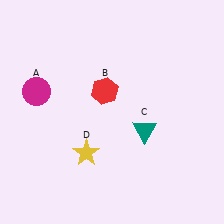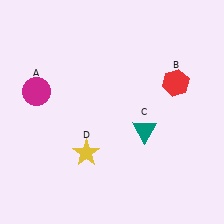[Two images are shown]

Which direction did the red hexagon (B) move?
The red hexagon (B) moved right.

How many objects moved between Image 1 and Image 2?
1 object moved between the two images.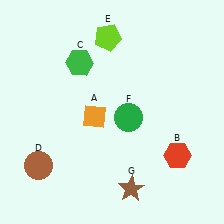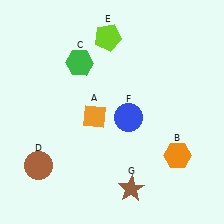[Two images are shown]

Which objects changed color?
B changed from red to orange. F changed from green to blue.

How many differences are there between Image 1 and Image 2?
There are 2 differences between the two images.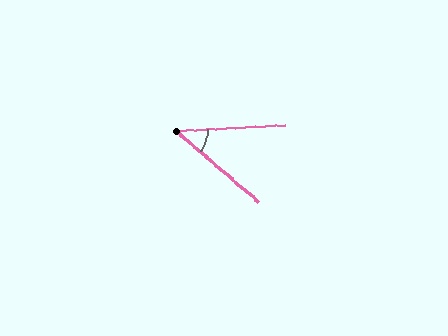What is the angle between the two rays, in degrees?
Approximately 44 degrees.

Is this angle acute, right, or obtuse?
It is acute.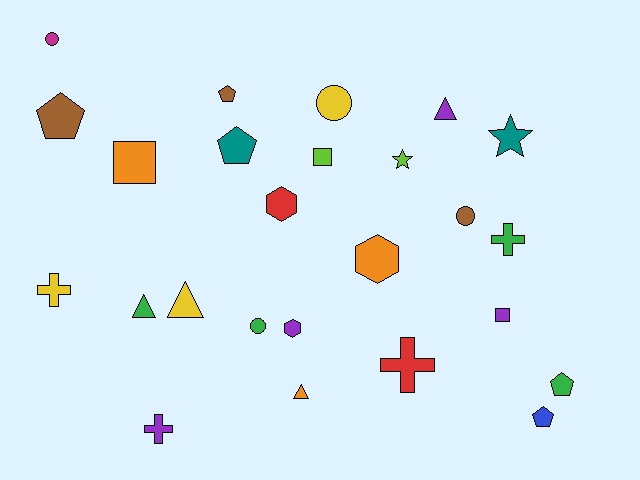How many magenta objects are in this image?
There is 1 magenta object.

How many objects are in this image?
There are 25 objects.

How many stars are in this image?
There are 2 stars.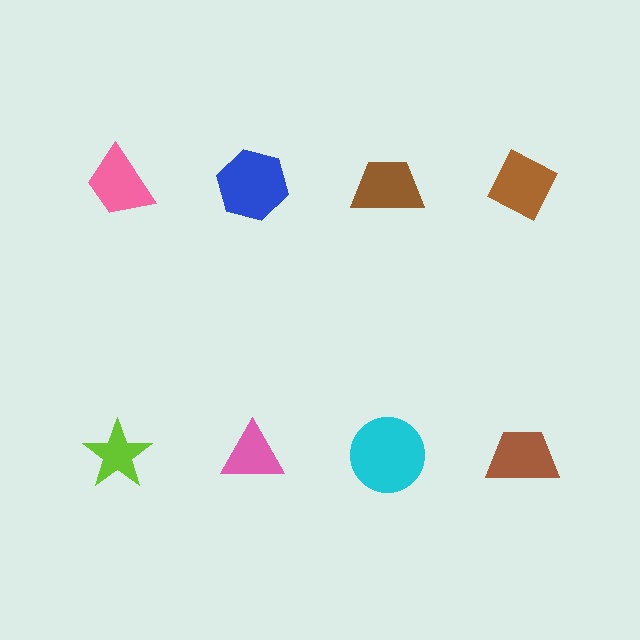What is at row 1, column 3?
A brown trapezoid.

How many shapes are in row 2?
4 shapes.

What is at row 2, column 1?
A lime star.